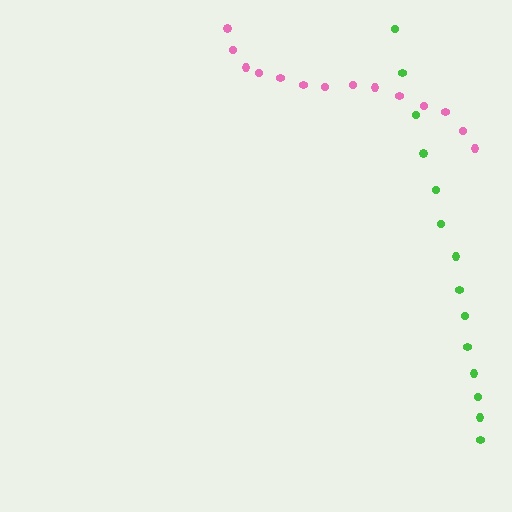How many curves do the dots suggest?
There are 2 distinct paths.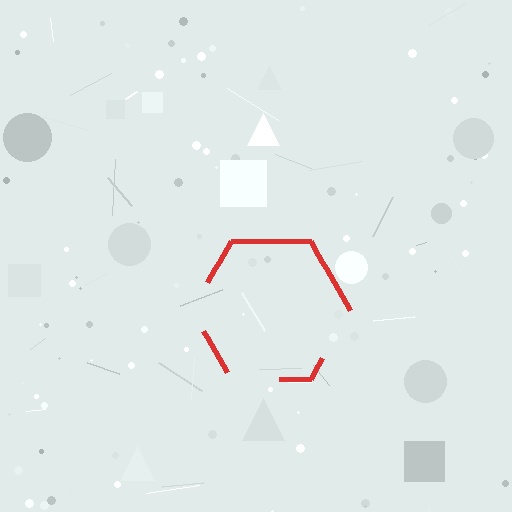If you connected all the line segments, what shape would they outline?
They would outline a hexagon.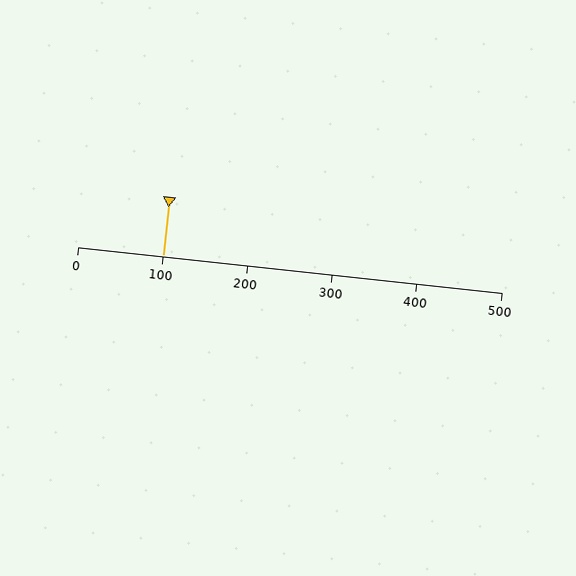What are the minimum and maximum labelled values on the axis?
The axis runs from 0 to 500.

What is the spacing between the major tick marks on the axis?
The major ticks are spaced 100 apart.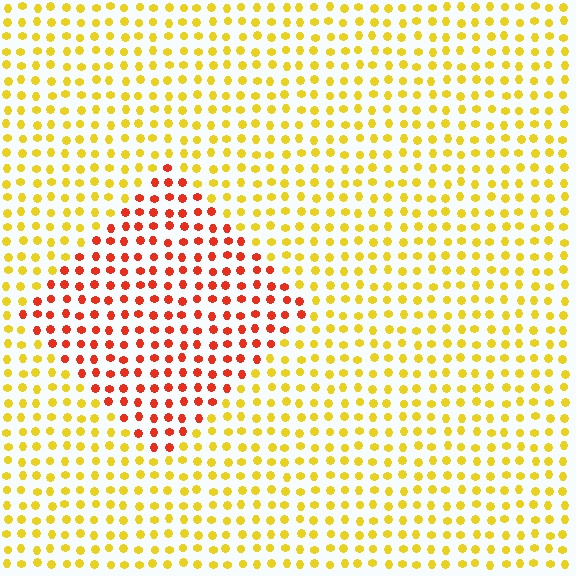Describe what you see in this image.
The image is filled with small yellow elements in a uniform arrangement. A diamond-shaped region is visible where the elements are tinted to a slightly different hue, forming a subtle color boundary.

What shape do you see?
I see a diamond.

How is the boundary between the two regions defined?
The boundary is defined purely by a slight shift in hue (about 48 degrees). Spacing, size, and orientation are identical on both sides.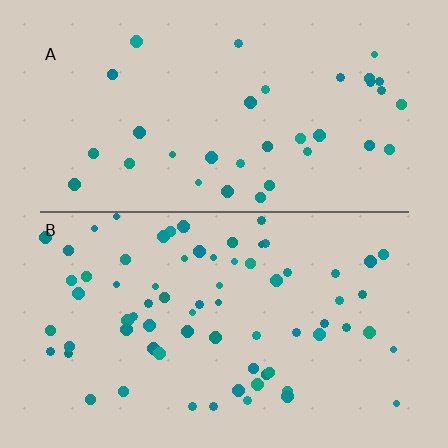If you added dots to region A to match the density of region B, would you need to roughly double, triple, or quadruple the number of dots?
Approximately double.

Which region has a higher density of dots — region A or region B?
B (the bottom).